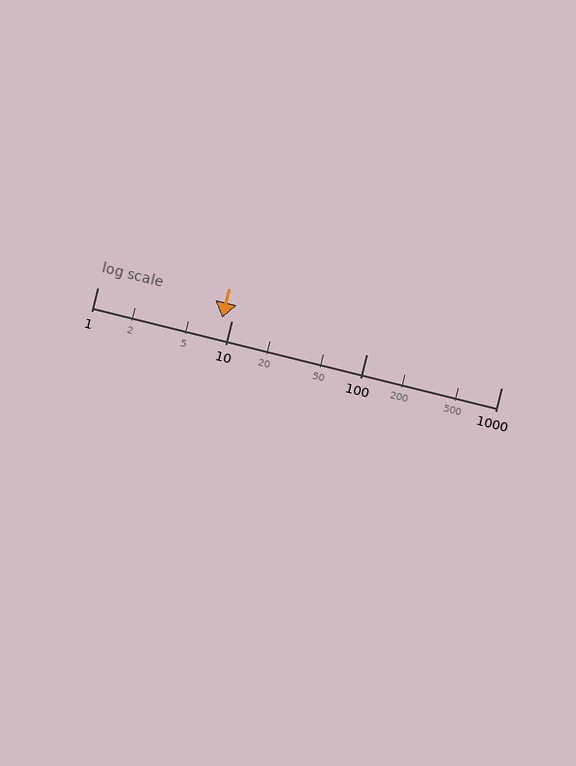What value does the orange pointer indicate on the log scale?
The pointer indicates approximately 8.4.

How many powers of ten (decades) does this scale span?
The scale spans 3 decades, from 1 to 1000.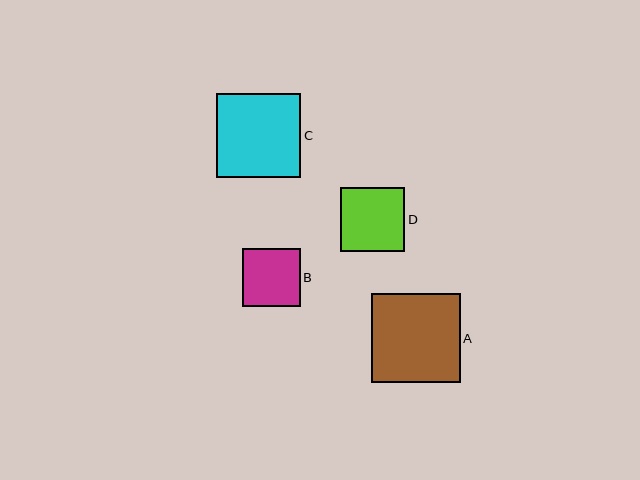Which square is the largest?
Square A is the largest with a size of approximately 89 pixels.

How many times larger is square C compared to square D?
Square C is approximately 1.3 times the size of square D.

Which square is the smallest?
Square B is the smallest with a size of approximately 57 pixels.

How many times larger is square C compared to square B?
Square C is approximately 1.5 times the size of square B.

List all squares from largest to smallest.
From largest to smallest: A, C, D, B.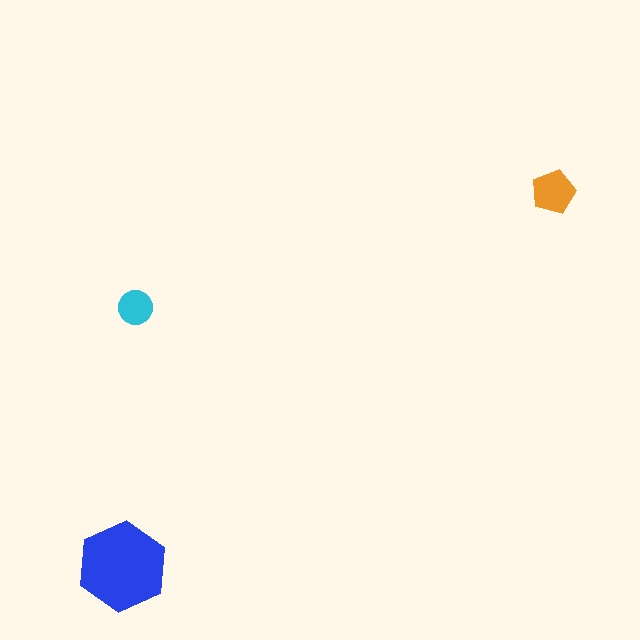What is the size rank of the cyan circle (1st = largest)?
3rd.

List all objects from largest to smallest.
The blue hexagon, the orange pentagon, the cyan circle.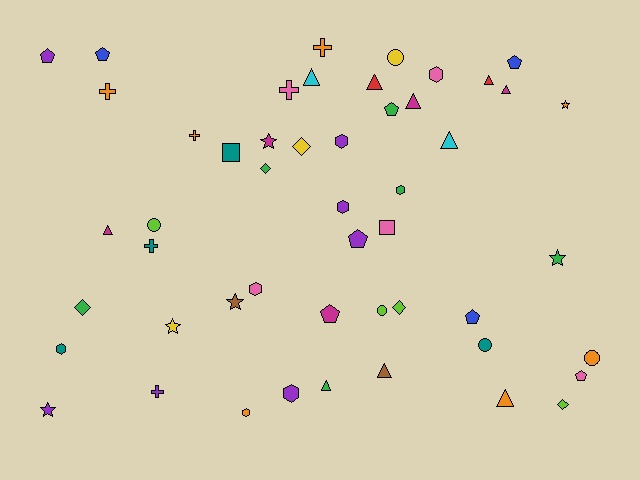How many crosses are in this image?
There are 6 crosses.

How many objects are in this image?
There are 50 objects.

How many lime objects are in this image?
There are 4 lime objects.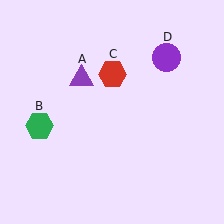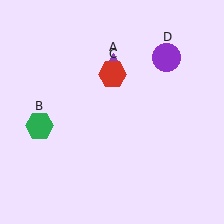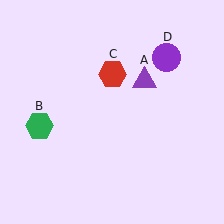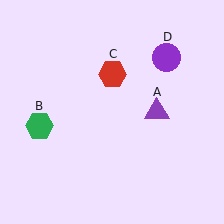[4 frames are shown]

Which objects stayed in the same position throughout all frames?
Green hexagon (object B) and red hexagon (object C) and purple circle (object D) remained stationary.